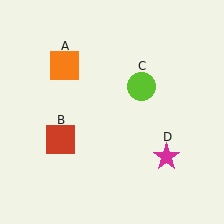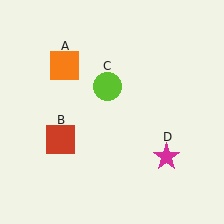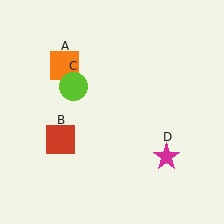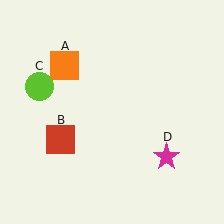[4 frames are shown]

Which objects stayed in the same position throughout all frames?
Orange square (object A) and red square (object B) and magenta star (object D) remained stationary.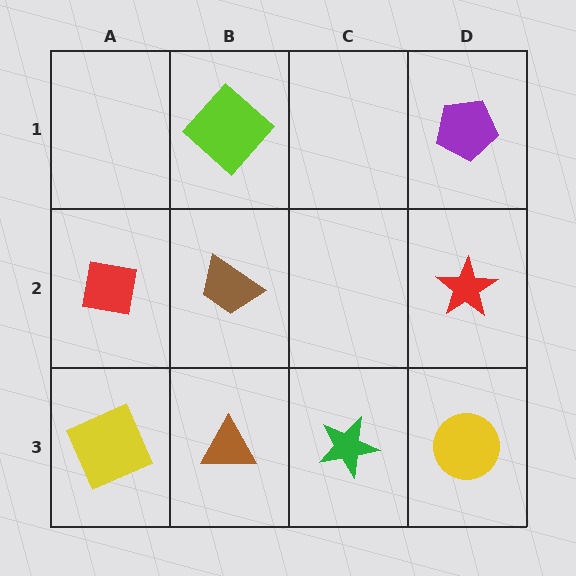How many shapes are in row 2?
3 shapes.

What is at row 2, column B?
A brown trapezoid.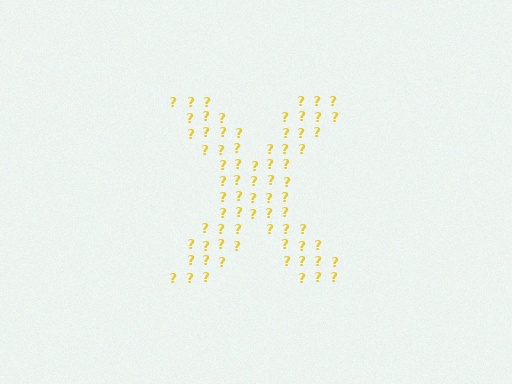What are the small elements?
The small elements are question marks.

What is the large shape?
The large shape is the letter X.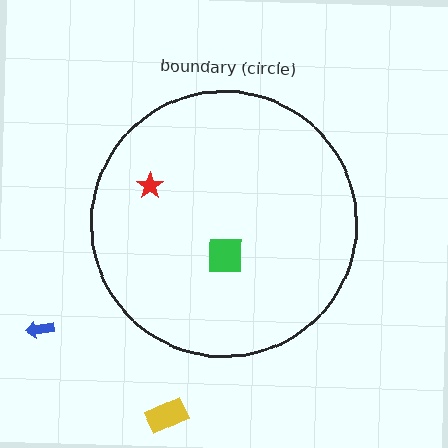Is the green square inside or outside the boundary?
Inside.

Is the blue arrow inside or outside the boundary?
Outside.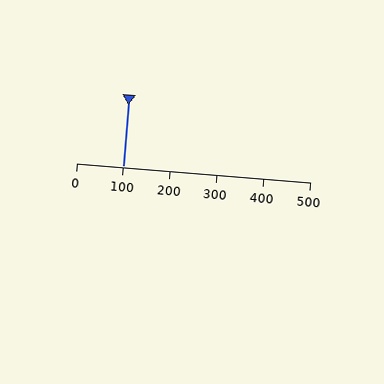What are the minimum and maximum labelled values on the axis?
The axis runs from 0 to 500.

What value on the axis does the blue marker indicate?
The marker indicates approximately 100.